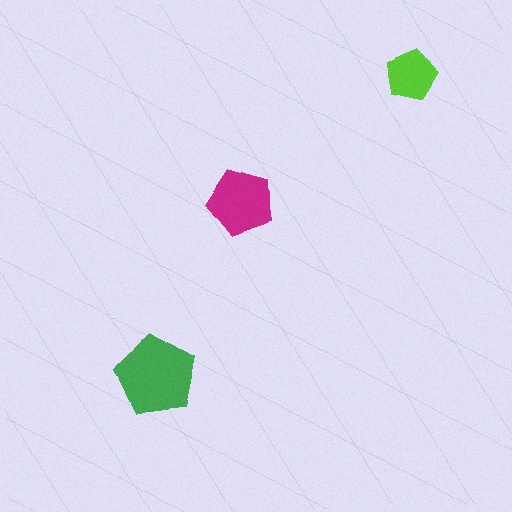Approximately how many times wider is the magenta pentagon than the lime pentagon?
About 1.5 times wider.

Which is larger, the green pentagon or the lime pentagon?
The green one.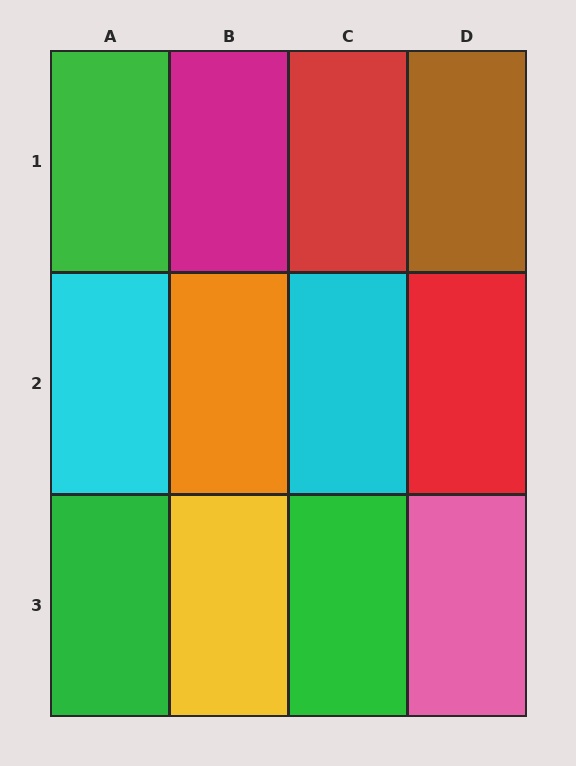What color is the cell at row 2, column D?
Red.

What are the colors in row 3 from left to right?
Green, yellow, green, pink.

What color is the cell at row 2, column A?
Cyan.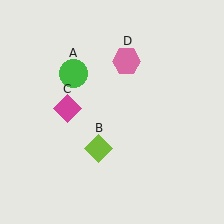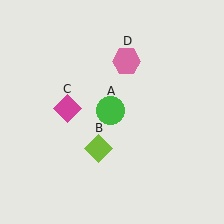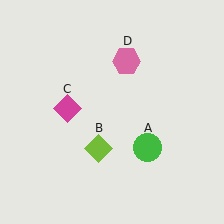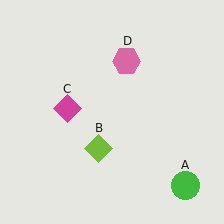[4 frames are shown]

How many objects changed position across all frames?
1 object changed position: green circle (object A).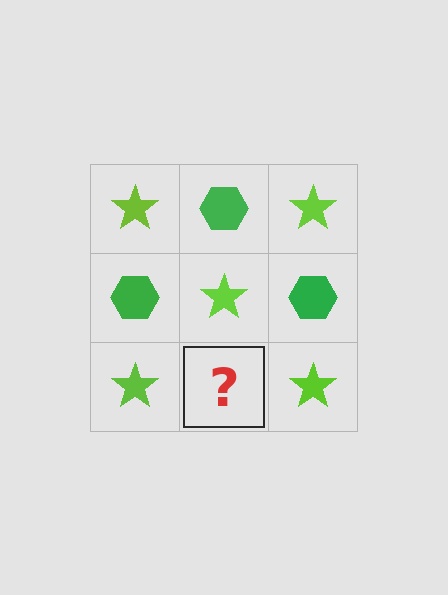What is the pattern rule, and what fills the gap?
The rule is that it alternates lime star and green hexagon in a checkerboard pattern. The gap should be filled with a green hexagon.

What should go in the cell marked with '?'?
The missing cell should contain a green hexagon.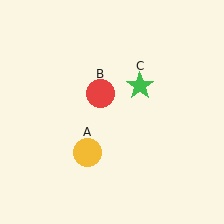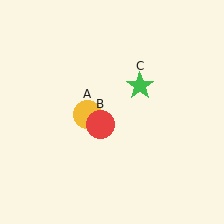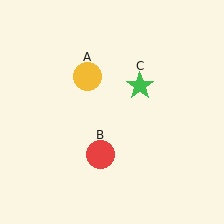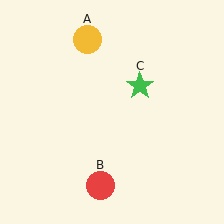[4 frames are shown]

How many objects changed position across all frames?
2 objects changed position: yellow circle (object A), red circle (object B).